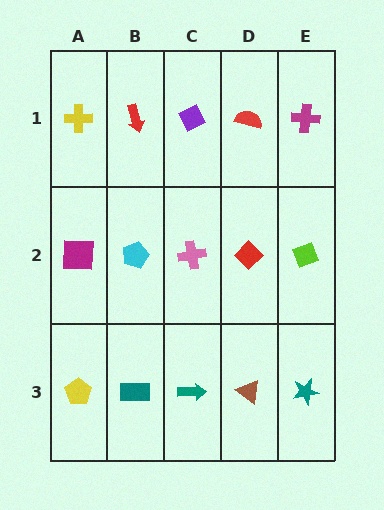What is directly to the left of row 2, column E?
A red diamond.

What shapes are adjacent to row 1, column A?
A magenta square (row 2, column A), a red arrow (row 1, column B).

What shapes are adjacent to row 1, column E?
A lime diamond (row 2, column E), a red semicircle (row 1, column D).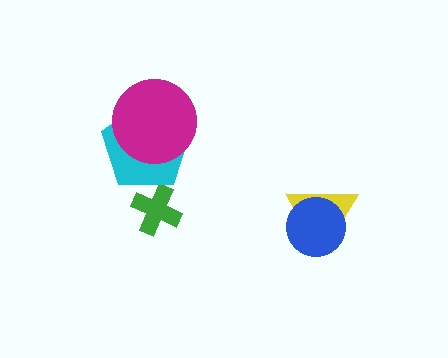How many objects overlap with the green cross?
1 object overlaps with the green cross.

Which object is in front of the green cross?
The cyan pentagon is in front of the green cross.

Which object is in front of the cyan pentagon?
The magenta circle is in front of the cyan pentagon.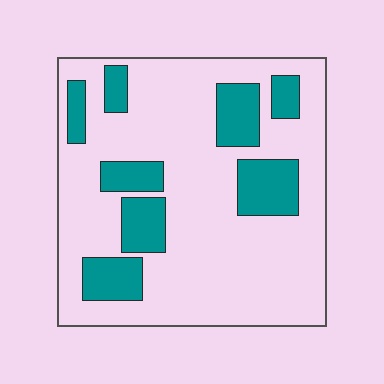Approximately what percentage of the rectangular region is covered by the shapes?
Approximately 25%.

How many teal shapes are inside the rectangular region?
8.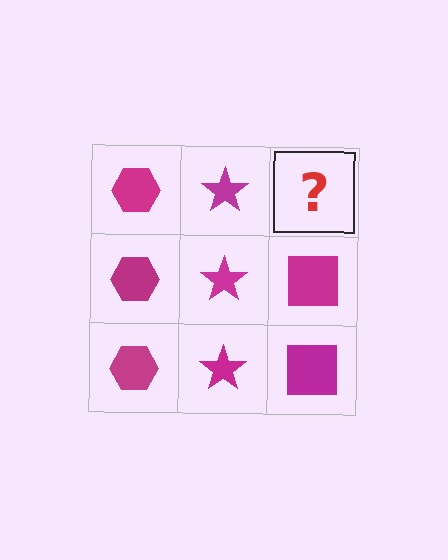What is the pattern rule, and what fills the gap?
The rule is that each column has a consistent shape. The gap should be filled with a magenta square.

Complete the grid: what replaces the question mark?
The question mark should be replaced with a magenta square.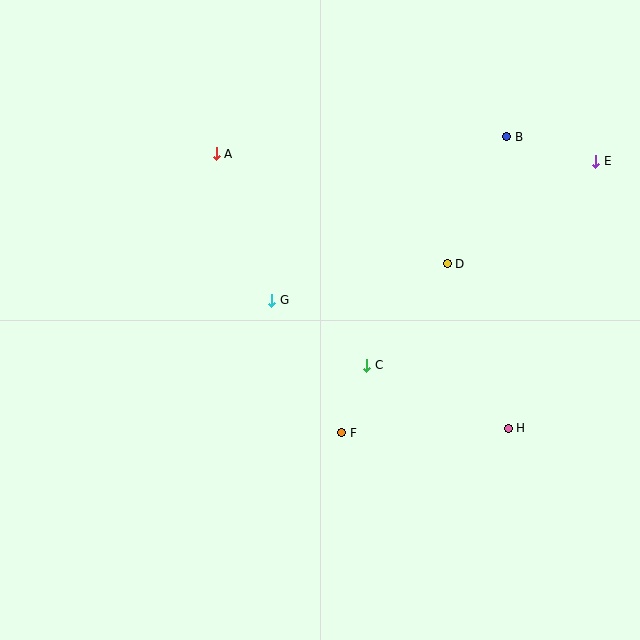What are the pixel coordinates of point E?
Point E is at (596, 161).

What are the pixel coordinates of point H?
Point H is at (508, 428).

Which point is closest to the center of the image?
Point G at (272, 300) is closest to the center.